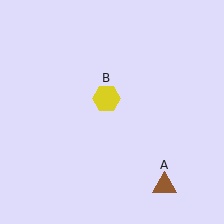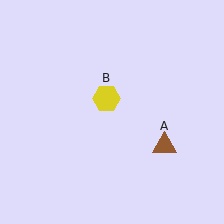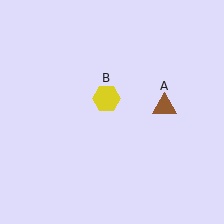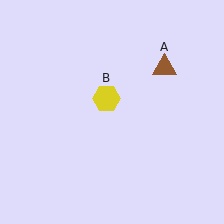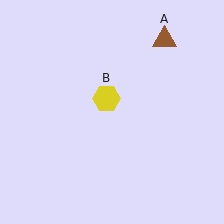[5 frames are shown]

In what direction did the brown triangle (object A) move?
The brown triangle (object A) moved up.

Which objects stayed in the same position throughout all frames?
Yellow hexagon (object B) remained stationary.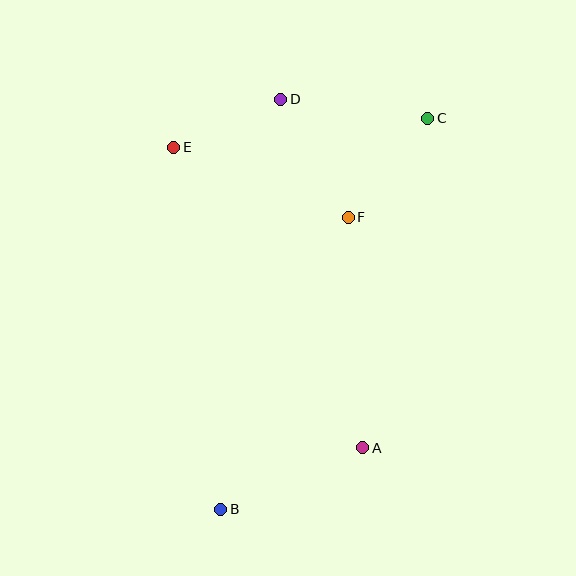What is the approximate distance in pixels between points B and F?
The distance between B and F is approximately 319 pixels.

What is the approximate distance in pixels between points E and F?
The distance between E and F is approximately 188 pixels.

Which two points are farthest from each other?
Points B and C are farthest from each other.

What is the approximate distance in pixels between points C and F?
The distance between C and F is approximately 127 pixels.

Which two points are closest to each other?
Points D and E are closest to each other.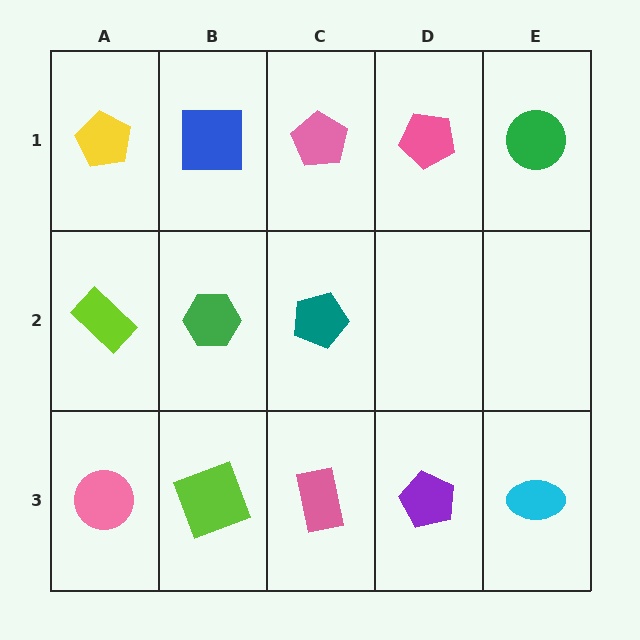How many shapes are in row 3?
5 shapes.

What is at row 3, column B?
A lime square.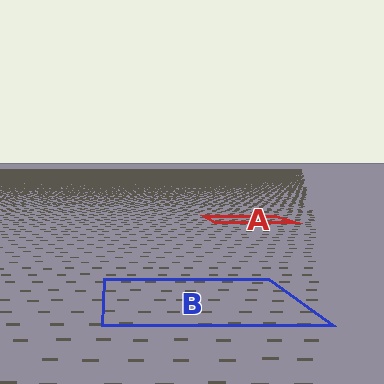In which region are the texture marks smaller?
The texture marks are smaller in region A, because it is farther away.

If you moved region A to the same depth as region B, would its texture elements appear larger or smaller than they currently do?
They would appear larger. At a closer depth, the same texture elements are projected at a bigger on-screen size.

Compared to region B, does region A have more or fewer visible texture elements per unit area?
Region A has more texture elements per unit area — they are packed more densely because it is farther away.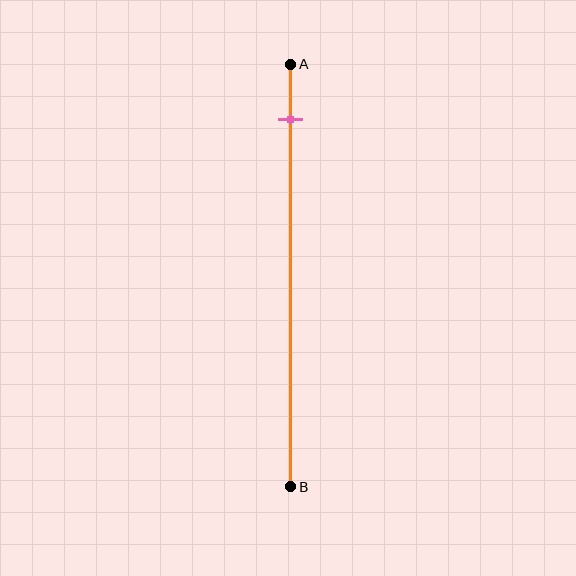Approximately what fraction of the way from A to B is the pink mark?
The pink mark is approximately 15% of the way from A to B.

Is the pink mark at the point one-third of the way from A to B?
No, the mark is at about 15% from A, not at the 33% one-third point.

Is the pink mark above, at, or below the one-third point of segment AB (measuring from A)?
The pink mark is above the one-third point of segment AB.